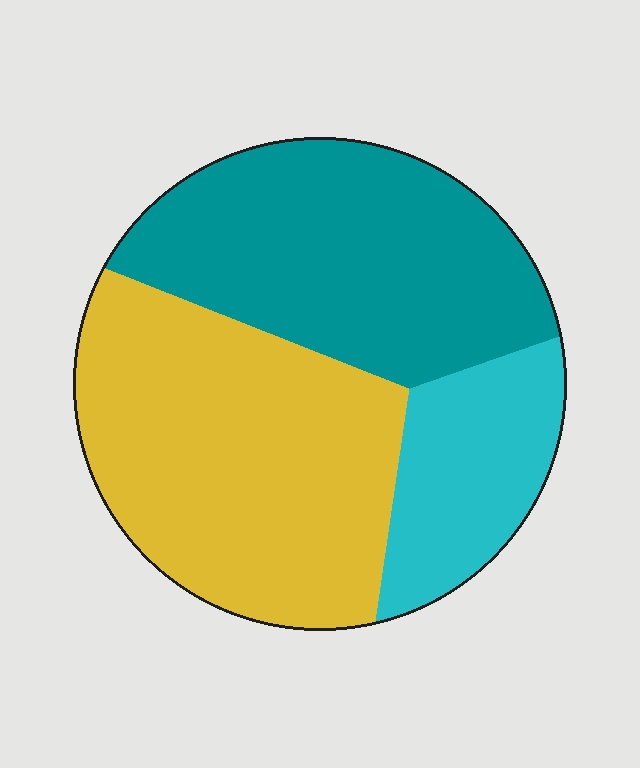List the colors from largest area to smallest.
From largest to smallest: yellow, teal, cyan.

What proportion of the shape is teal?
Teal takes up between a third and a half of the shape.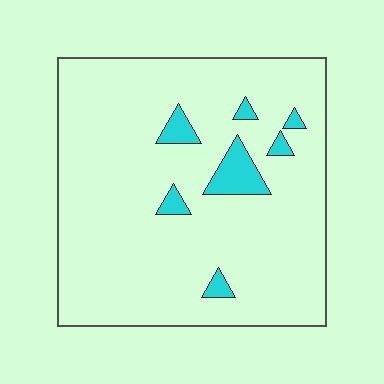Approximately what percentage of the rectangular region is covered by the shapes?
Approximately 5%.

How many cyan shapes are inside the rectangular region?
7.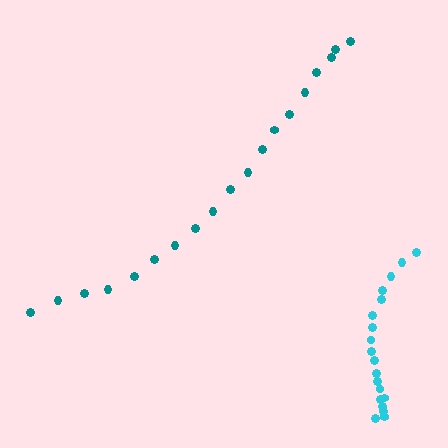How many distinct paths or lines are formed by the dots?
There are 2 distinct paths.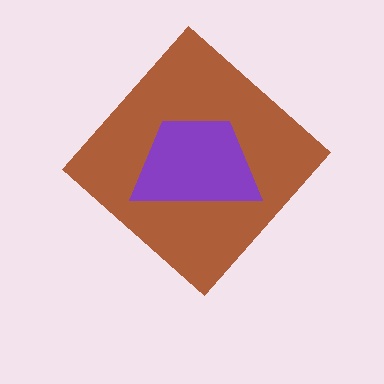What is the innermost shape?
The purple trapezoid.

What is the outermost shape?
The brown diamond.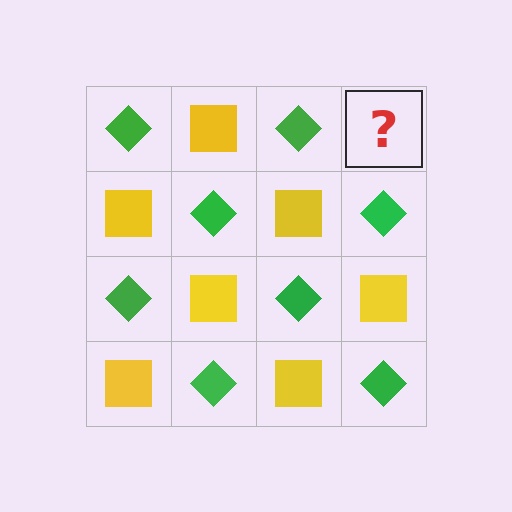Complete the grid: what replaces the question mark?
The question mark should be replaced with a yellow square.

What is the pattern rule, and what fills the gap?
The rule is that it alternates green diamond and yellow square in a checkerboard pattern. The gap should be filled with a yellow square.